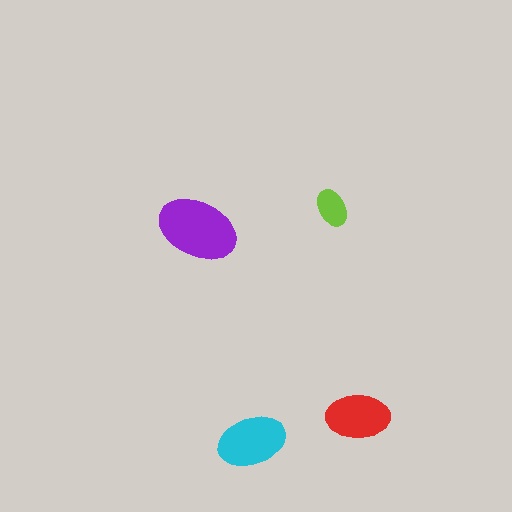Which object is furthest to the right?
The red ellipse is rightmost.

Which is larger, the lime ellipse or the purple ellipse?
The purple one.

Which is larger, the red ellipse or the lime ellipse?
The red one.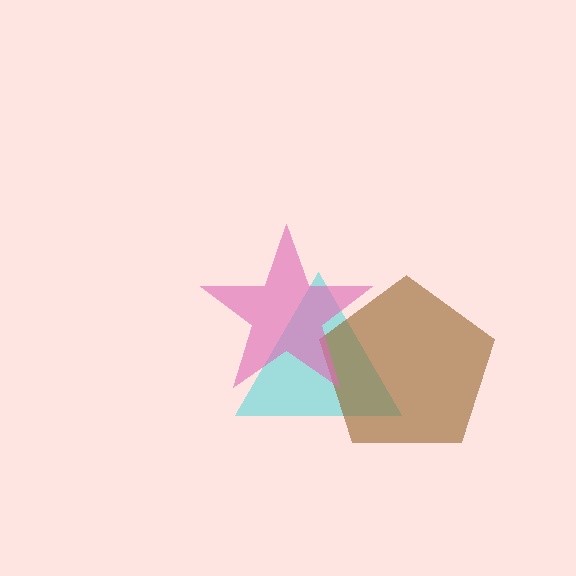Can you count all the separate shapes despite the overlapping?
Yes, there are 3 separate shapes.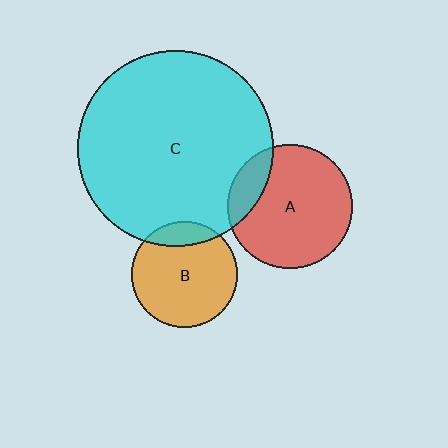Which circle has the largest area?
Circle C (cyan).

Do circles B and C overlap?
Yes.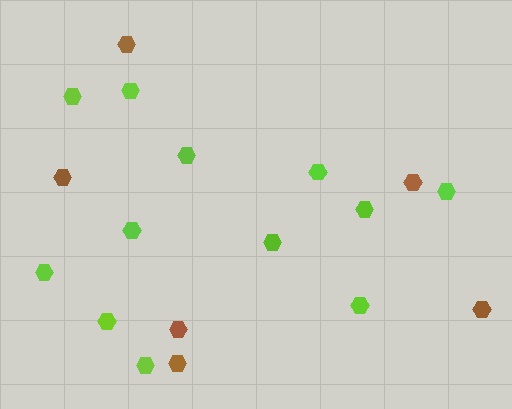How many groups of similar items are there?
There are 2 groups: one group of lime hexagons (12) and one group of brown hexagons (6).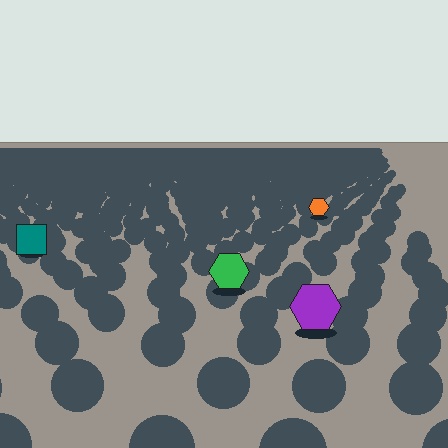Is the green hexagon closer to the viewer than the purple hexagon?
No. The purple hexagon is closer — you can tell from the texture gradient: the ground texture is coarser near it.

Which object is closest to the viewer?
The purple hexagon is closest. The texture marks near it are larger and more spread out.